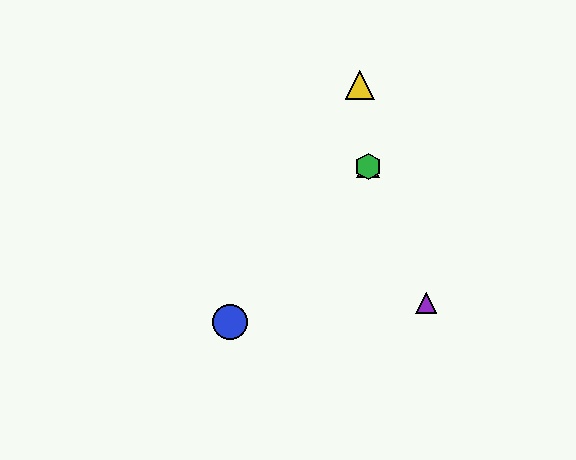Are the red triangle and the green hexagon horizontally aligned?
Yes, both are at y≈167.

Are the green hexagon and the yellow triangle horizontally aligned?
No, the green hexagon is at y≈167 and the yellow triangle is at y≈85.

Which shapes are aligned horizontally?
The red triangle, the green hexagon are aligned horizontally.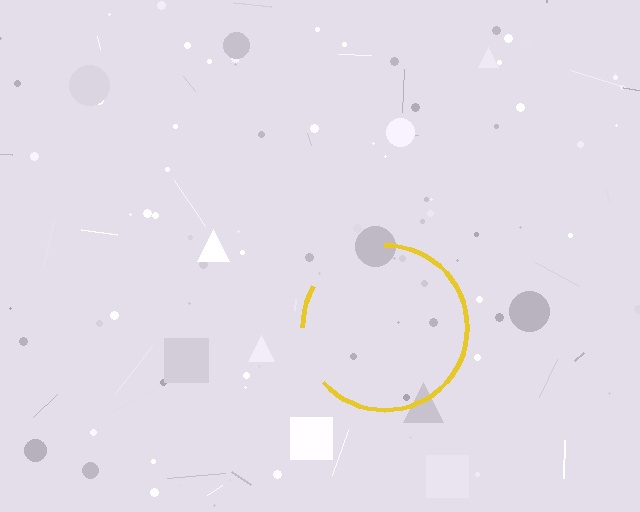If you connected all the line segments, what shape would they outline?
They would outline a circle.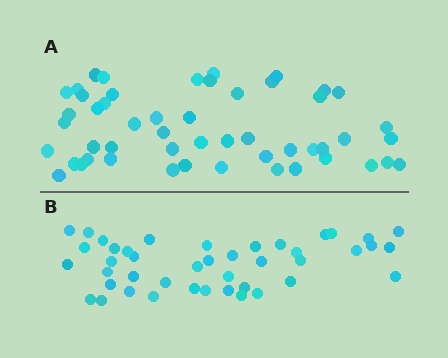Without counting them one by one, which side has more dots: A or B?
Region A (the top region) has more dots.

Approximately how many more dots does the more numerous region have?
Region A has roughly 8 or so more dots than region B.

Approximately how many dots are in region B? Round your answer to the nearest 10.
About 40 dots. (The exact count is 43, which rounds to 40.)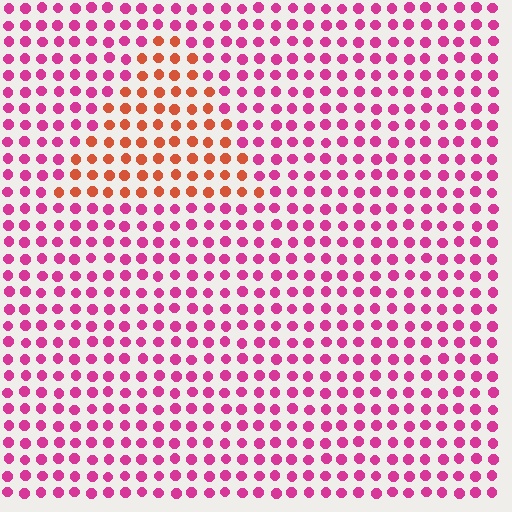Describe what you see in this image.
The image is filled with small magenta elements in a uniform arrangement. A triangle-shaped region is visible where the elements are tinted to a slightly different hue, forming a subtle color boundary.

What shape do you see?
I see a triangle.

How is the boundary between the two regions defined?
The boundary is defined purely by a slight shift in hue (about 47 degrees). Spacing, size, and orientation are identical on both sides.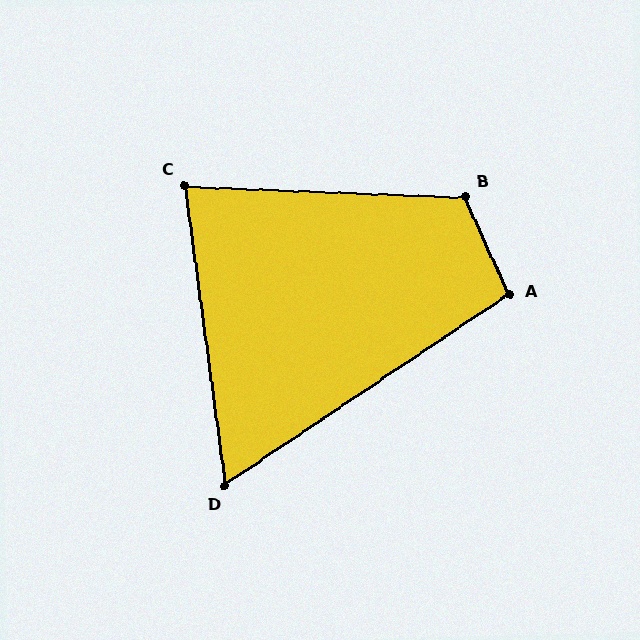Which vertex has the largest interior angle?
B, at approximately 116 degrees.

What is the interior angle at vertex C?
Approximately 80 degrees (acute).